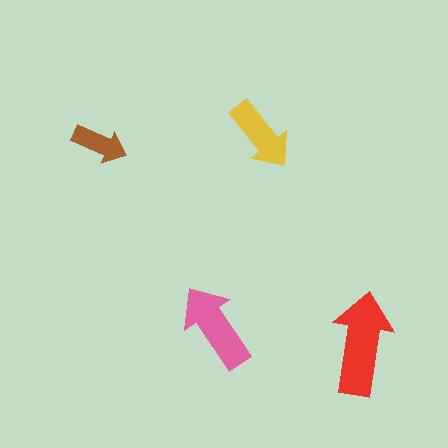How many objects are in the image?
There are 4 objects in the image.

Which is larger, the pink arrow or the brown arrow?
The pink one.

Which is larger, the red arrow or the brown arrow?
The red one.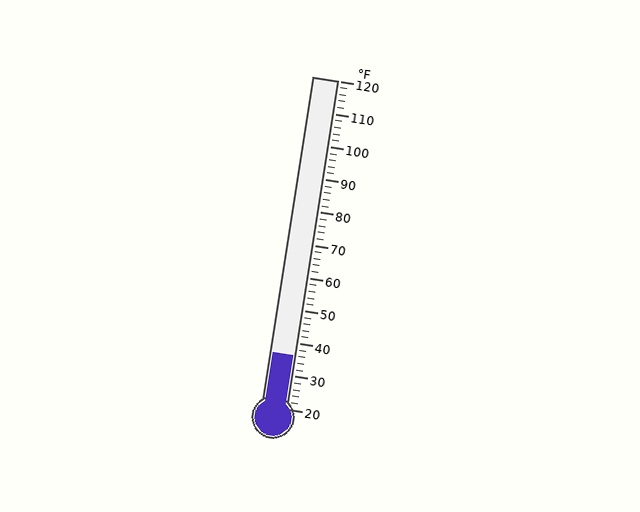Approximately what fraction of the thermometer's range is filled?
The thermometer is filled to approximately 15% of its range.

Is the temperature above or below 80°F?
The temperature is below 80°F.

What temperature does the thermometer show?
The thermometer shows approximately 36°F.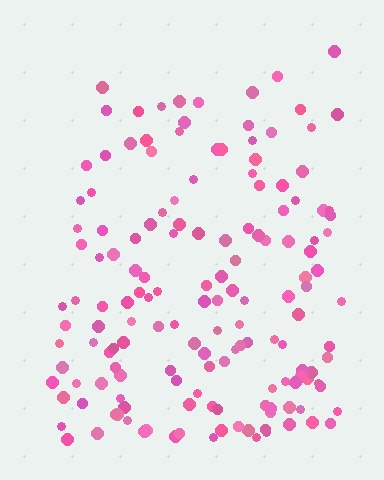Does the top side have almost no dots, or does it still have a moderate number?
Still a moderate number, just noticeably fewer than the bottom.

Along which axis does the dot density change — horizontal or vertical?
Vertical.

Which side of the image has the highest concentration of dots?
The bottom.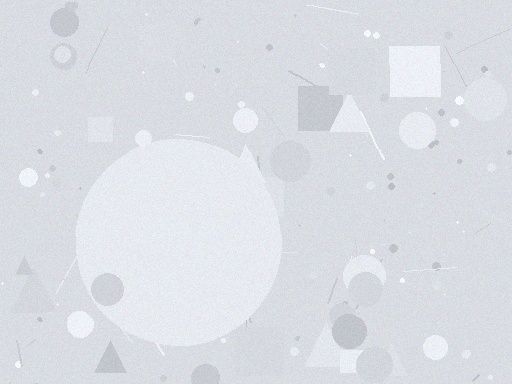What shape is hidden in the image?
A circle is hidden in the image.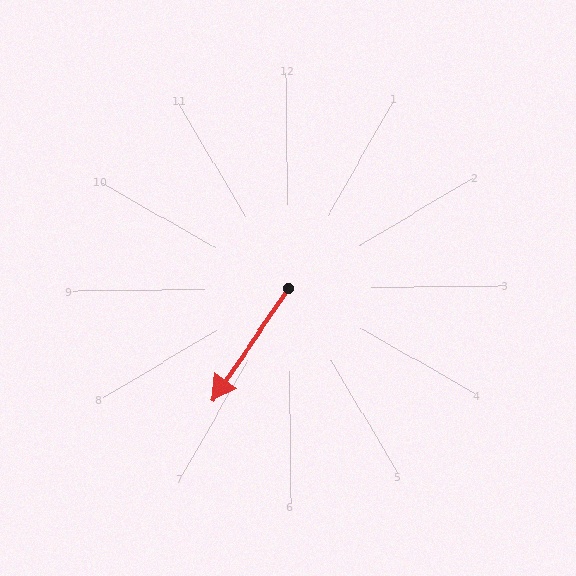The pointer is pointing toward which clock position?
Roughly 7 o'clock.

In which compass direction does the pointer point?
Southwest.